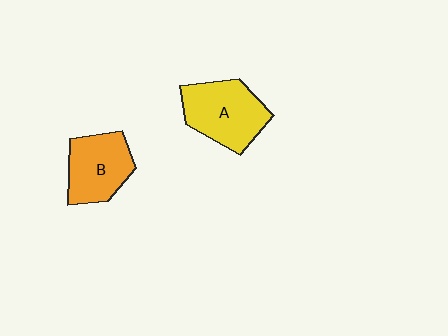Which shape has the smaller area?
Shape B (orange).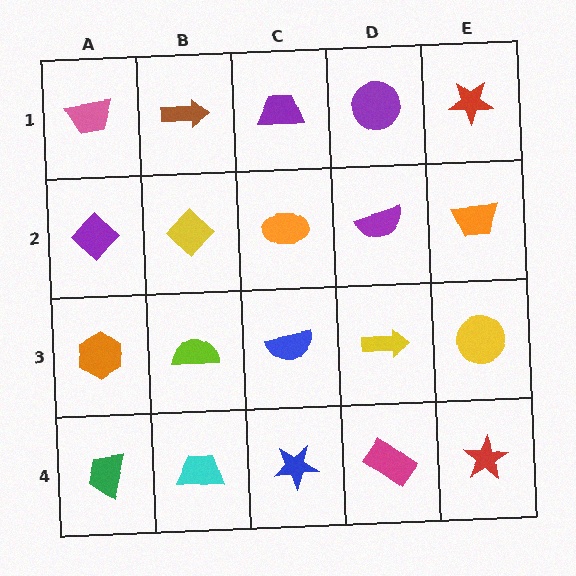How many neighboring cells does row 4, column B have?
3.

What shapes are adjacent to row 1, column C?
An orange ellipse (row 2, column C), a brown arrow (row 1, column B), a purple circle (row 1, column D).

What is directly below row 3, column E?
A red star.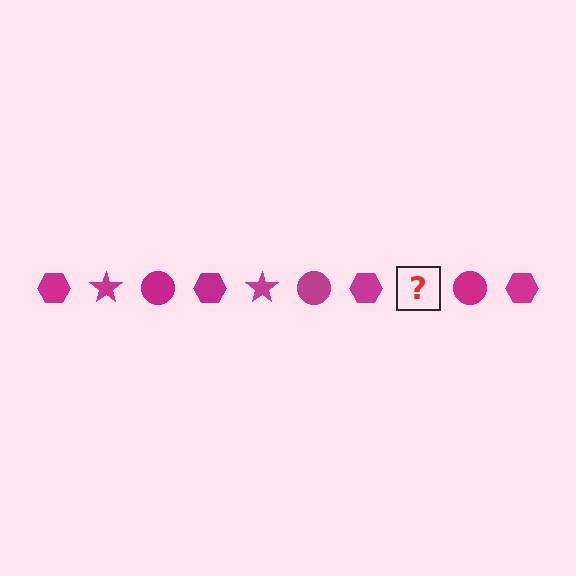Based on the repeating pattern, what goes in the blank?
The blank should be a magenta star.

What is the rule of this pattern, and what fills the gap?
The rule is that the pattern cycles through hexagon, star, circle shapes in magenta. The gap should be filled with a magenta star.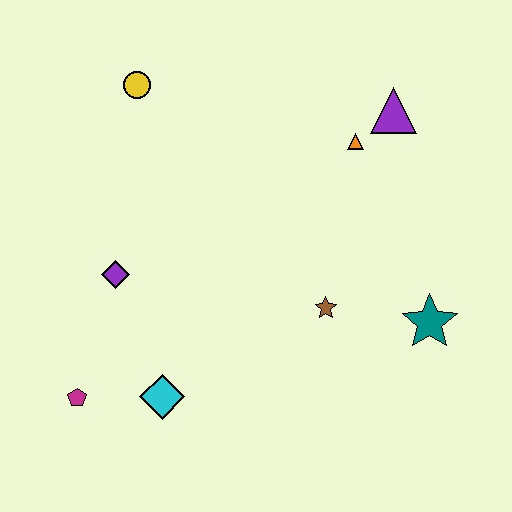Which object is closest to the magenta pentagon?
The cyan diamond is closest to the magenta pentagon.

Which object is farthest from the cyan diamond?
The purple triangle is farthest from the cyan diamond.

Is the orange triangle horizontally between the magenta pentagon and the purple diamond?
No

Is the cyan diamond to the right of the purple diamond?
Yes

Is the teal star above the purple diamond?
No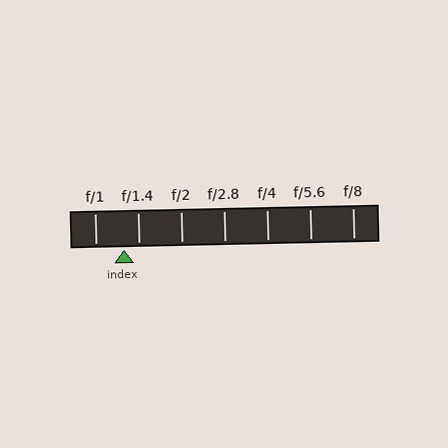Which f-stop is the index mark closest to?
The index mark is closest to f/1.4.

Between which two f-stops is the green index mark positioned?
The index mark is between f/1 and f/1.4.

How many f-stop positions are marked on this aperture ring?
There are 7 f-stop positions marked.